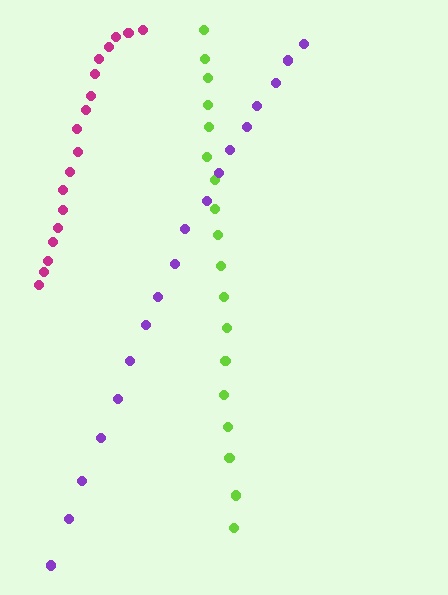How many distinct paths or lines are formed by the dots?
There are 3 distinct paths.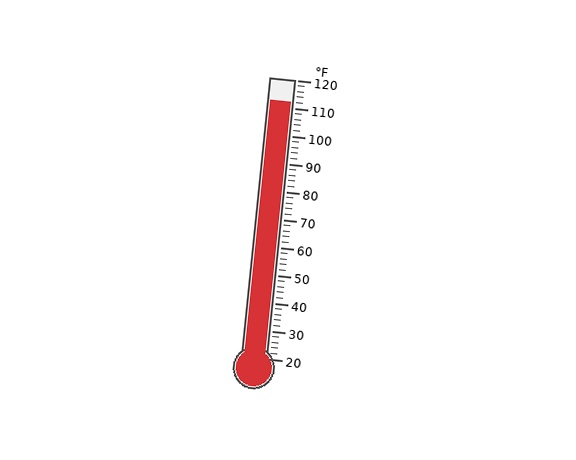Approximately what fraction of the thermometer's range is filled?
The thermometer is filled to approximately 90% of its range.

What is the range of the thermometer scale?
The thermometer scale ranges from 20°F to 120°F.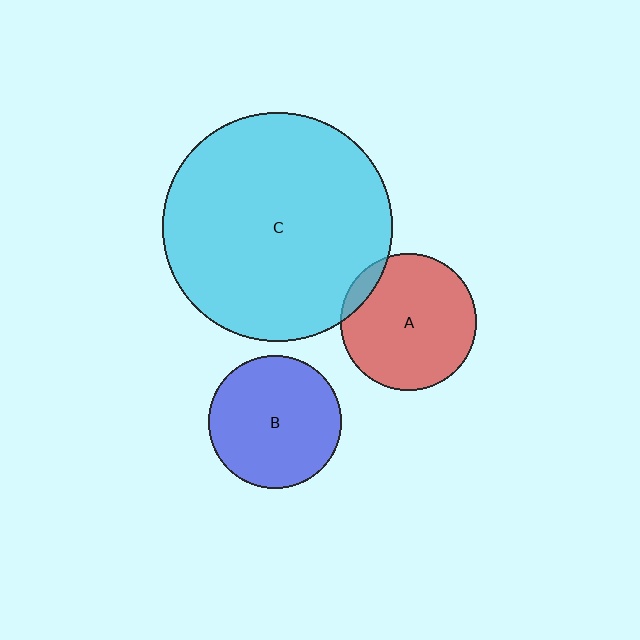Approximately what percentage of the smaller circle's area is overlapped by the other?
Approximately 10%.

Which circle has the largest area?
Circle C (cyan).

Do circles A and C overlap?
Yes.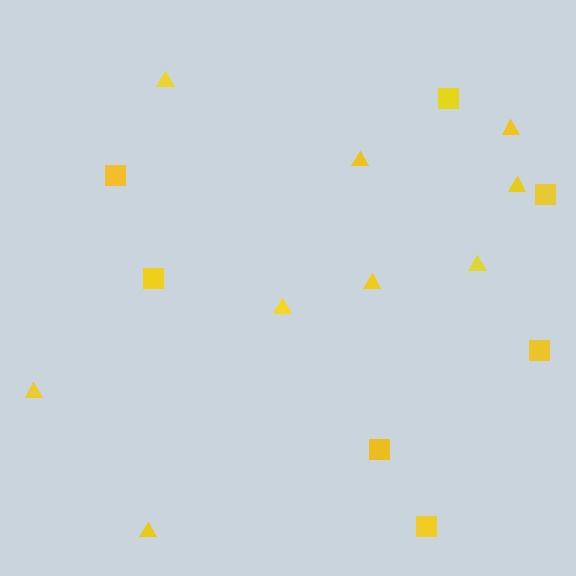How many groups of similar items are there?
There are 2 groups: one group of triangles (9) and one group of squares (7).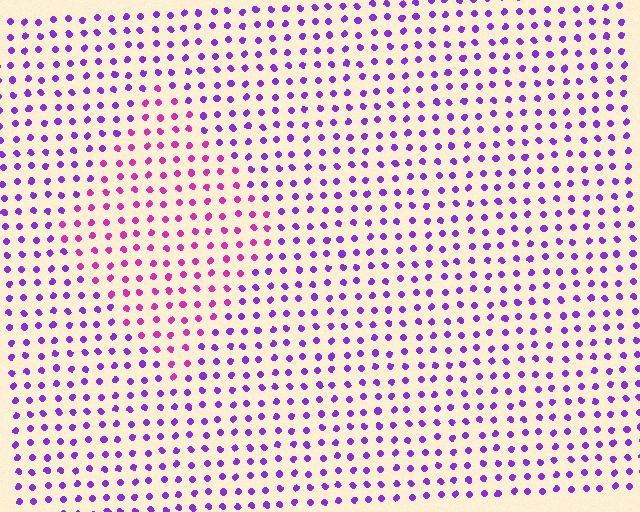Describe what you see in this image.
The image is filled with small purple elements in a uniform arrangement. A diamond-shaped region is visible where the elements are tinted to a slightly different hue, forming a subtle color boundary.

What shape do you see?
I see a diamond.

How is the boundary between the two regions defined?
The boundary is defined purely by a slight shift in hue (about 39 degrees). Spacing, size, and orientation are identical on both sides.